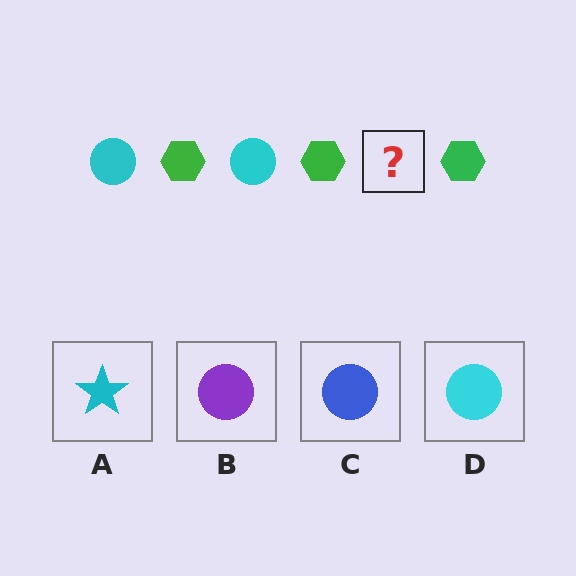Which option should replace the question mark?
Option D.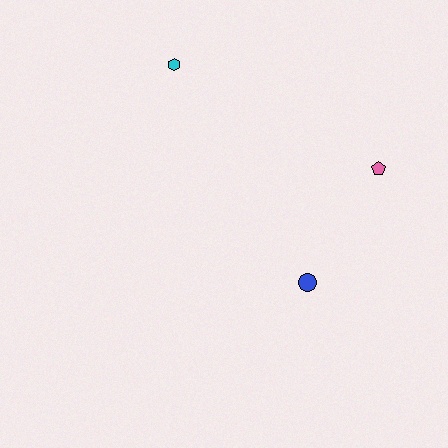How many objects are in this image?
There are 3 objects.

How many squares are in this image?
There are no squares.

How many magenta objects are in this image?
There are no magenta objects.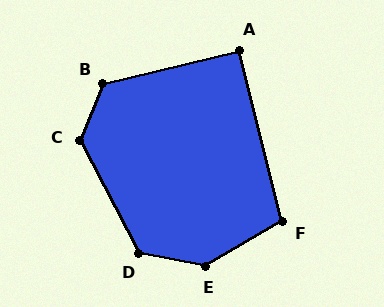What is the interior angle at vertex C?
Approximately 130 degrees (obtuse).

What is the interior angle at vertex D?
Approximately 128 degrees (obtuse).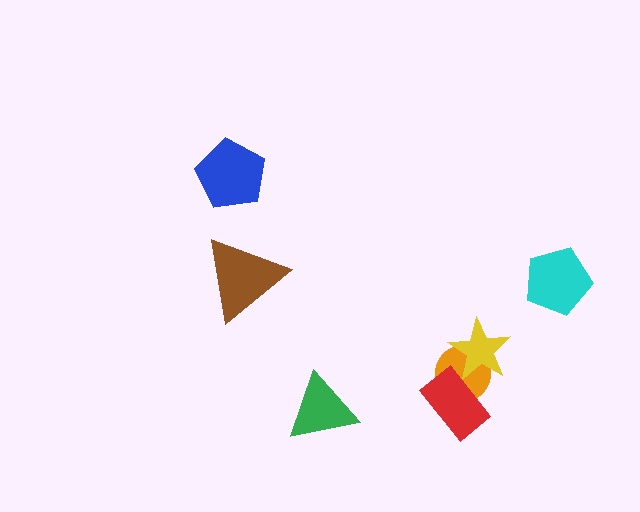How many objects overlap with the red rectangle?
2 objects overlap with the red rectangle.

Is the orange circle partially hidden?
Yes, it is partially covered by another shape.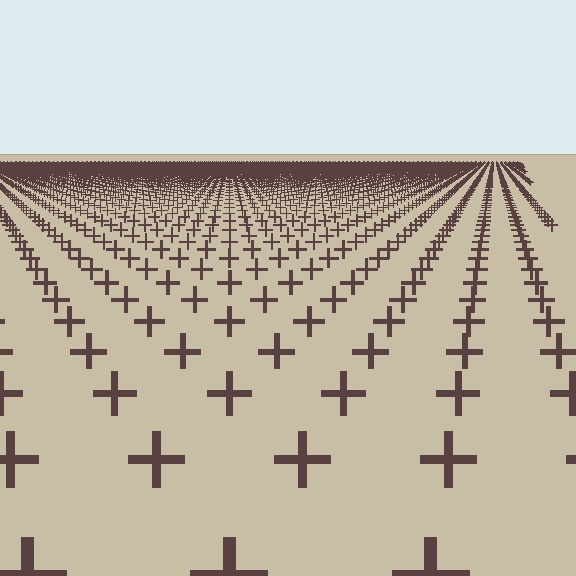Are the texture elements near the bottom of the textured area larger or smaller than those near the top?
Larger. Near the bottom, elements are closer to the viewer and appear at a bigger on-screen size.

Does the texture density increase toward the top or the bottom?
Density increases toward the top.